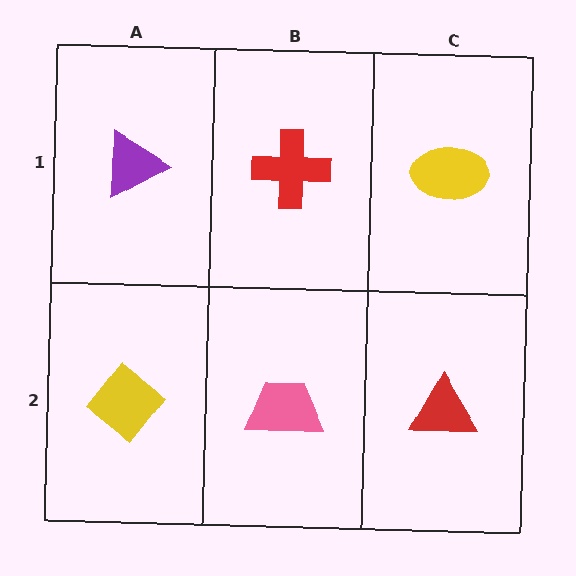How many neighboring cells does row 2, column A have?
2.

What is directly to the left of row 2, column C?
A pink trapezoid.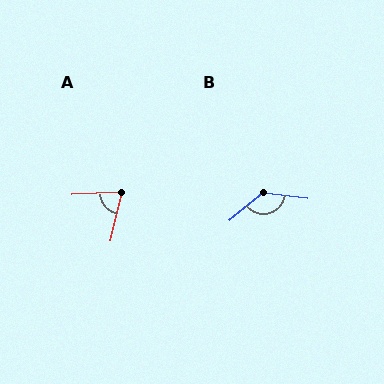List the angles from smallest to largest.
A (74°), B (134°).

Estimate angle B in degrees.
Approximately 134 degrees.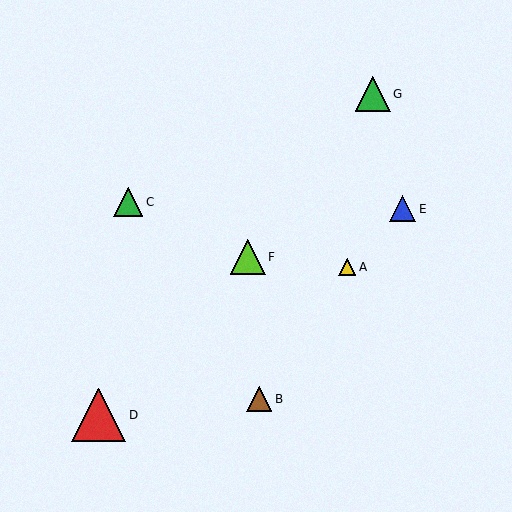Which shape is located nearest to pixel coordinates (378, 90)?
The green triangle (labeled G) at (373, 94) is nearest to that location.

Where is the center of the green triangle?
The center of the green triangle is at (373, 94).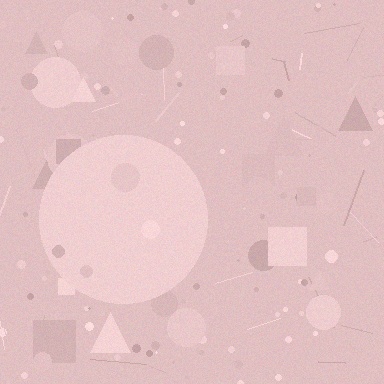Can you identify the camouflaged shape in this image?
The camouflaged shape is a circle.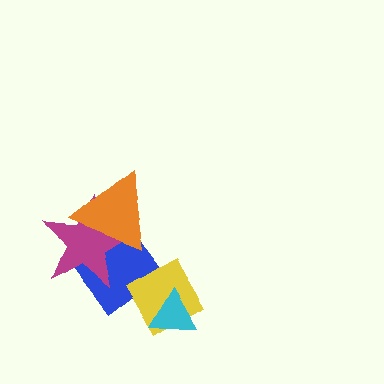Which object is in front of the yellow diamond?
The cyan triangle is in front of the yellow diamond.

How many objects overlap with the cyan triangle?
1 object overlaps with the cyan triangle.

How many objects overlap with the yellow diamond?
2 objects overlap with the yellow diamond.